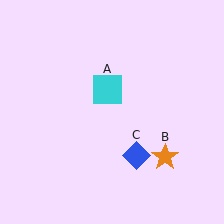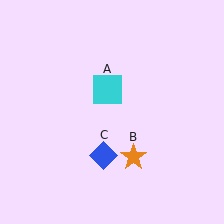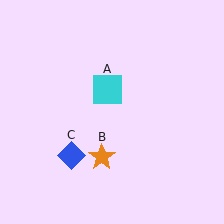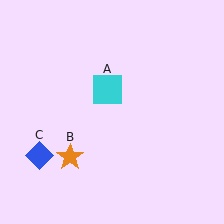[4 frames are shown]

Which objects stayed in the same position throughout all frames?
Cyan square (object A) remained stationary.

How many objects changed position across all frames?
2 objects changed position: orange star (object B), blue diamond (object C).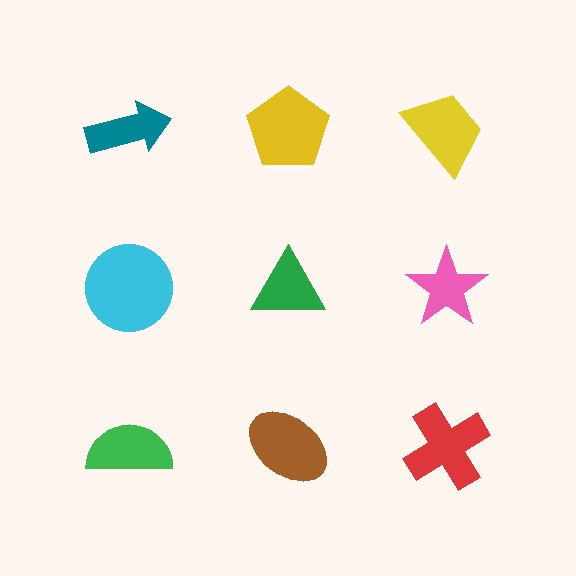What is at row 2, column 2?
A green triangle.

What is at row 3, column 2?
A brown ellipse.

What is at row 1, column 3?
A yellow trapezoid.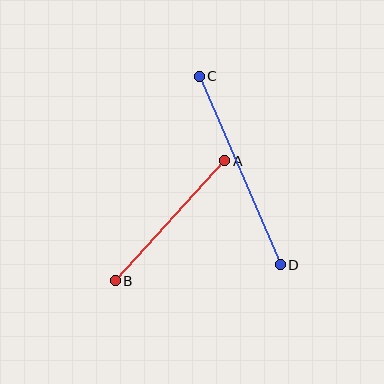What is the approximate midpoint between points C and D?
The midpoint is at approximately (240, 170) pixels.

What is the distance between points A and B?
The distance is approximately 163 pixels.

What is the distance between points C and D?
The distance is approximately 205 pixels.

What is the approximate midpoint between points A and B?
The midpoint is at approximately (170, 221) pixels.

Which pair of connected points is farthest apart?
Points C and D are farthest apart.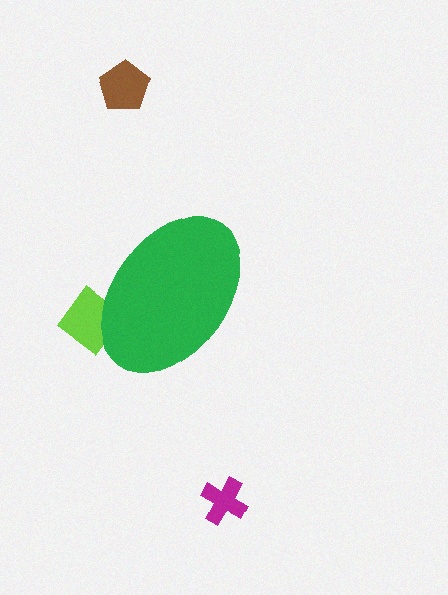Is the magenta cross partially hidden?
No, the magenta cross is fully visible.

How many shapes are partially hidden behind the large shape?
1 shape is partially hidden.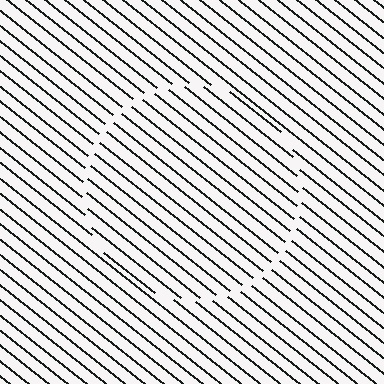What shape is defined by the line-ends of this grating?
An illusory circle. The interior of the shape contains the same grating, shifted by half a period — the contour is defined by the phase discontinuity where line-ends from the inner and outer gratings abut.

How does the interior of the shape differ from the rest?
The interior of the shape contains the same grating, shifted by half a period — the contour is defined by the phase discontinuity where line-ends from the inner and outer gratings abut.